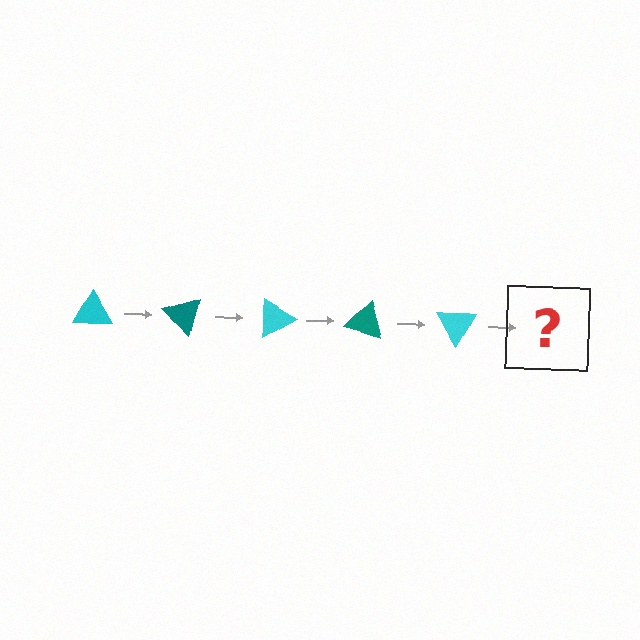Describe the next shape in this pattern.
It should be a teal triangle, rotated 225 degrees from the start.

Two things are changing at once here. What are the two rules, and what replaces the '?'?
The two rules are that it rotates 45 degrees each step and the color cycles through cyan and teal. The '?' should be a teal triangle, rotated 225 degrees from the start.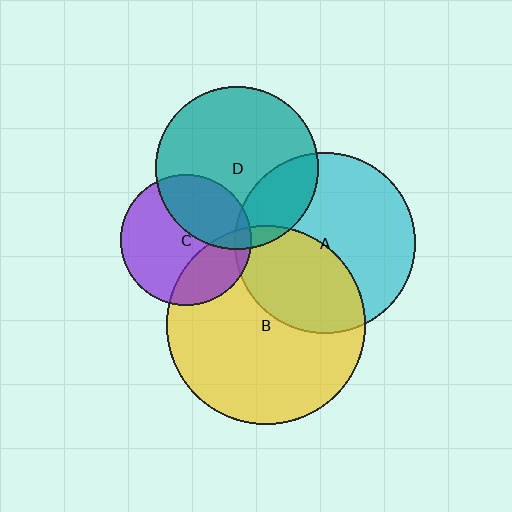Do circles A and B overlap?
Yes.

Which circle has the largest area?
Circle B (yellow).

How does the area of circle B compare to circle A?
Approximately 1.2 times.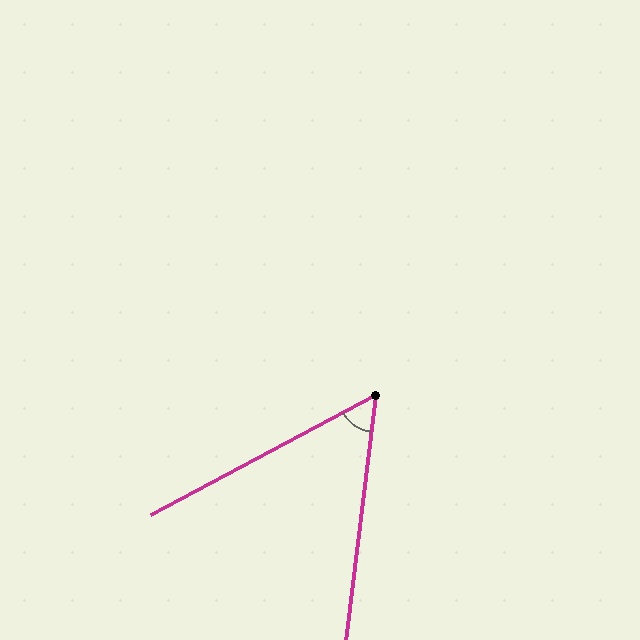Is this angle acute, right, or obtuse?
It is acute.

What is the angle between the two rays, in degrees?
Approximately 55 degrees.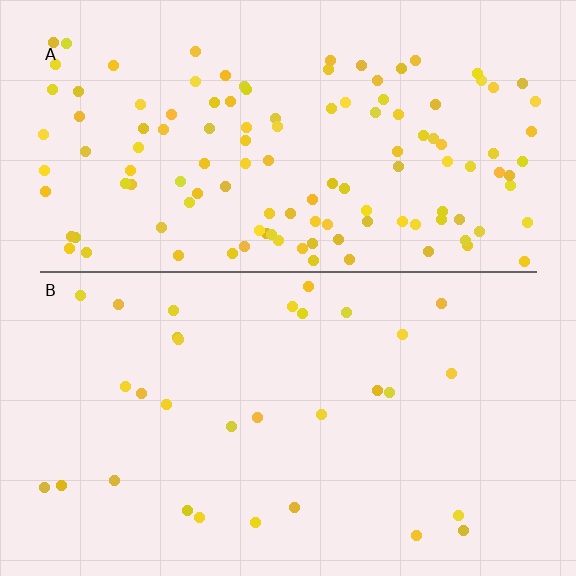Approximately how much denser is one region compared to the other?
Approximately 4.1× — region A over region B.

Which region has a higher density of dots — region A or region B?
A (the top).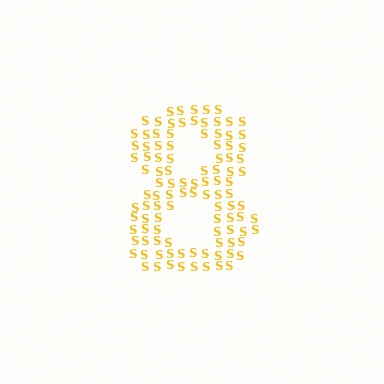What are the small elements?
The small elements are letter S's.